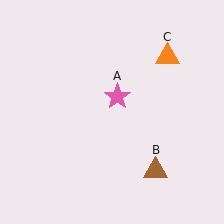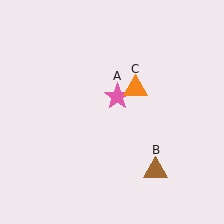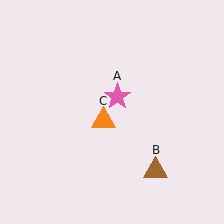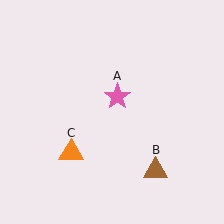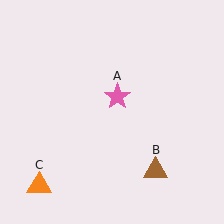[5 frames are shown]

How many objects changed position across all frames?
1 object changed position: orange triangle (object C).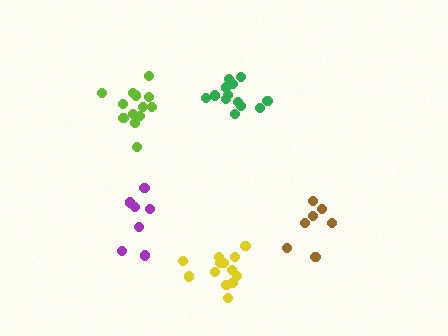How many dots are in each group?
Group 1: 13 dots, Group 2: 7 dots, Group 3: 13 dots, Group 4: 7 dots, Group 5: 13 dots (53 total).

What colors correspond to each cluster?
The clusters are colored: lime, purple, green, brown, yellow.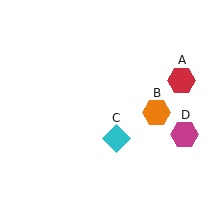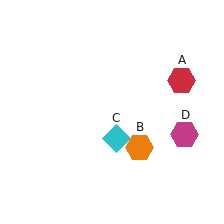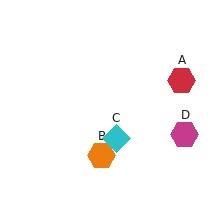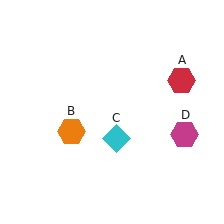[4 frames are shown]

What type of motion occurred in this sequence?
The orange hexagon (object B) rotated clockwise around the center of the scene.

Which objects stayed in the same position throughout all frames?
Red hexagon (object A) and cyan diamond (object C) and magenta hexagon (object D) remained stationary.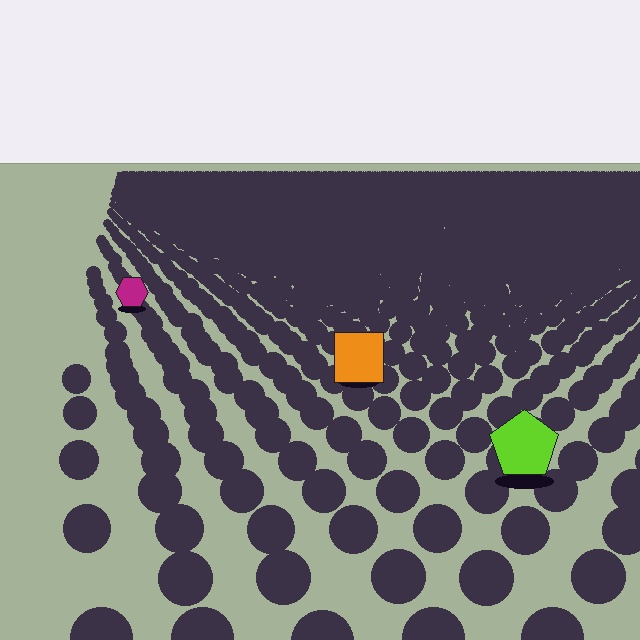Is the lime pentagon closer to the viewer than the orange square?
Yes. The lime pentagon is closer — you can tell from the texture gradient: the ground texture is coarser near it.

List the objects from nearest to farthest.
From nearest to farthest: the lime pentagon, the orange square, the magenta hexagon.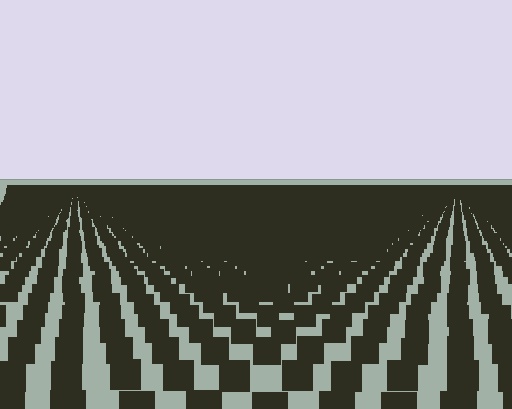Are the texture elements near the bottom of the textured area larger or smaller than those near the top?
Larger. Near the bottom, elements are closer to the viewer and appear at a bigger on-screen size.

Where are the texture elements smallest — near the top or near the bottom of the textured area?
Near the top.